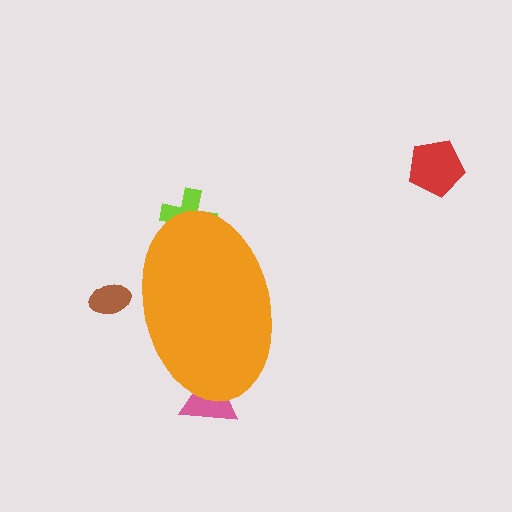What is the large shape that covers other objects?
An orange ellipse.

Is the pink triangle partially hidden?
Yes, the pink triangle is partially hidden behind the orange ellipse.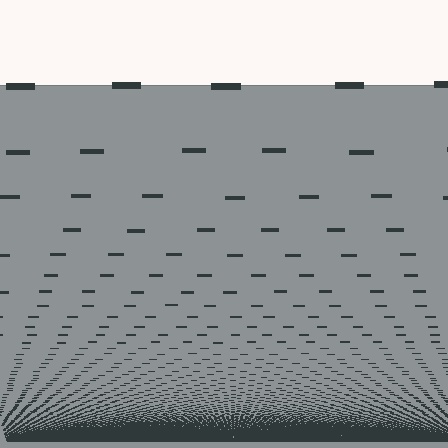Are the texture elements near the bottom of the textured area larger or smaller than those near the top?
Smaller. The gradient is inverted — elements near the bottom are smaller and denser.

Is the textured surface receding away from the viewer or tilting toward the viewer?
The surface appears to tilt toward the viewer. Texture elements get larger and sparser toward the top.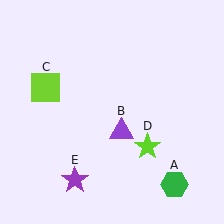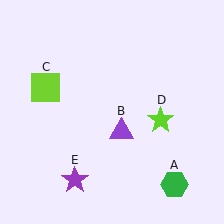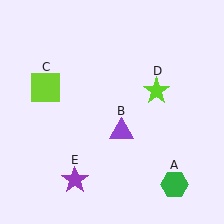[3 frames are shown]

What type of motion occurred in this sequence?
The lime star (object D) rotated counterclockwise around the center of the scene.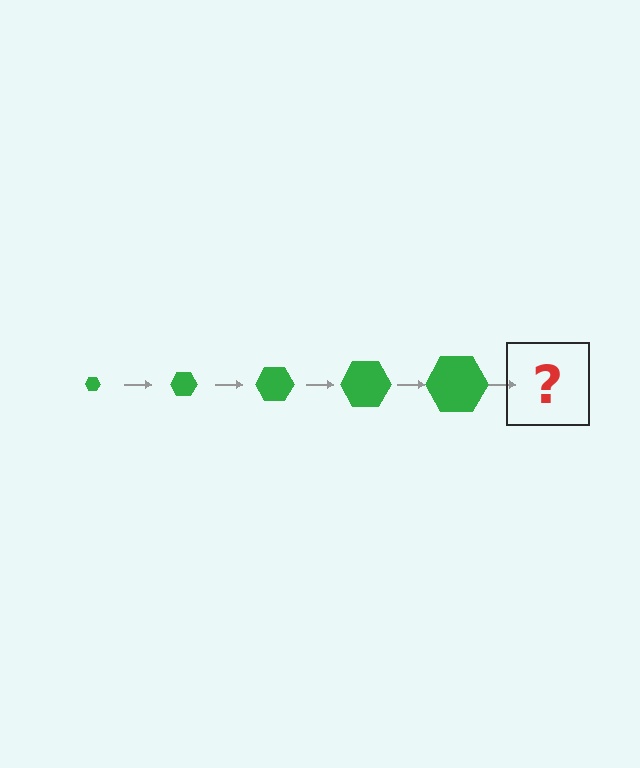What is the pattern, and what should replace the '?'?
The pattern is that the hexagon gets progressively larger each step. The '?' should be a green hexagon, larger than the previous one.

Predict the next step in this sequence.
The next step is a green hexagon, larger than the previous one.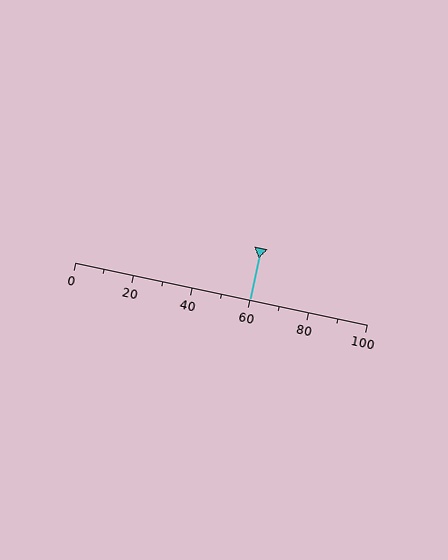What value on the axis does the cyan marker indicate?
The marker indicates approximately 60.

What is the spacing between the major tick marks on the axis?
The major ticks are spaced 20 apart.